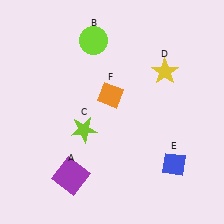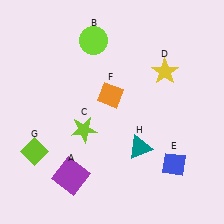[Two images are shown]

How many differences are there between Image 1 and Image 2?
There are 2 differences between the two images.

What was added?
A lime diamond (G), a teal triangle (H) were added in Image 2.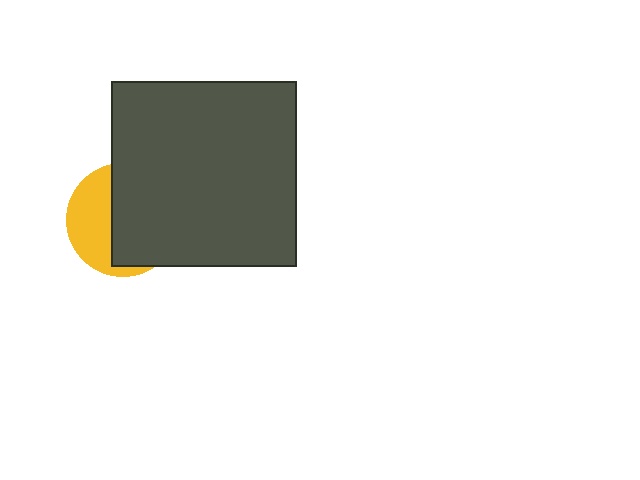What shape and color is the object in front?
The object in front is a dark gray rectangle.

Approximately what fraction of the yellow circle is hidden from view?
Roughly 60% of the yellow circle is hidden behind the dark gray rectangle.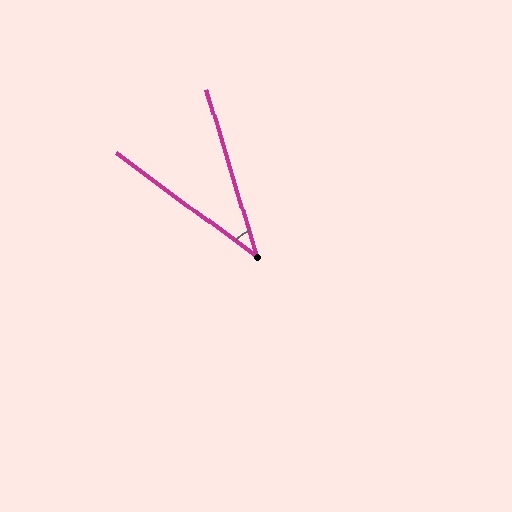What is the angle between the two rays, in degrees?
Approximately 37 degrees.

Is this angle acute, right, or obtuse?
It is acute.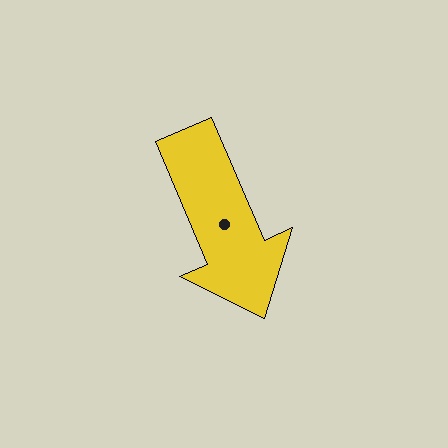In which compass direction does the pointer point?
Southeast.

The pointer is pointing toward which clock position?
Roughly 5 o'clock.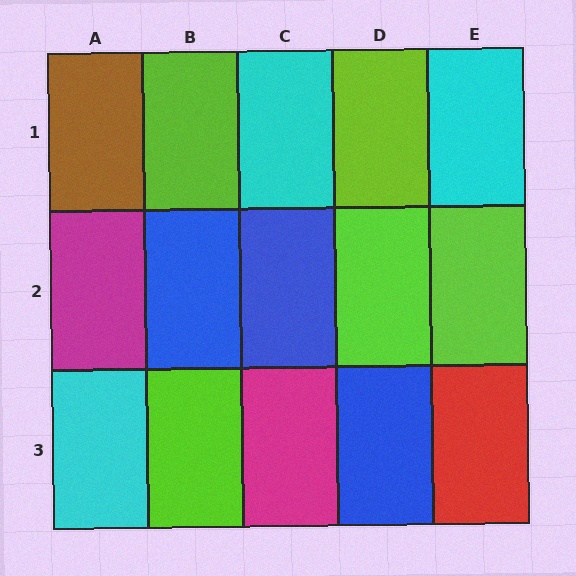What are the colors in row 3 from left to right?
Cyan, lime, magenta, blue, red.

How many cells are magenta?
2 cells are magenta.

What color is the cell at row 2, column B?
Blue.